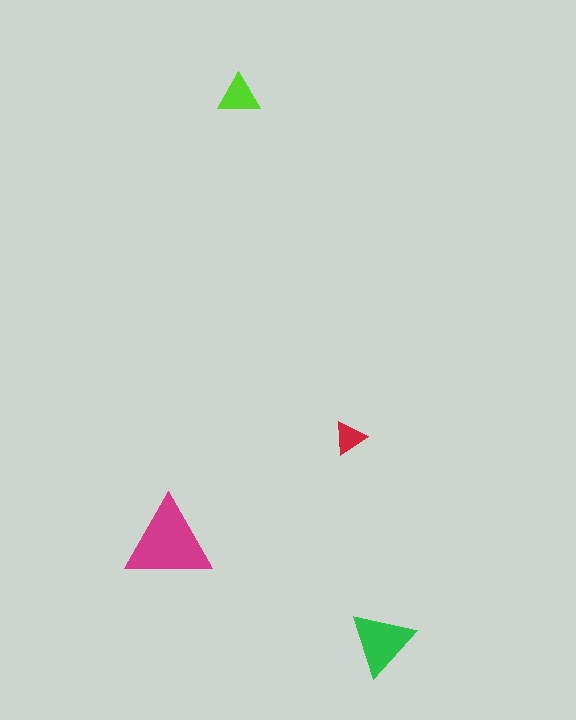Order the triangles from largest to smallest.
the magenta one, the green one, the lime one, the red one.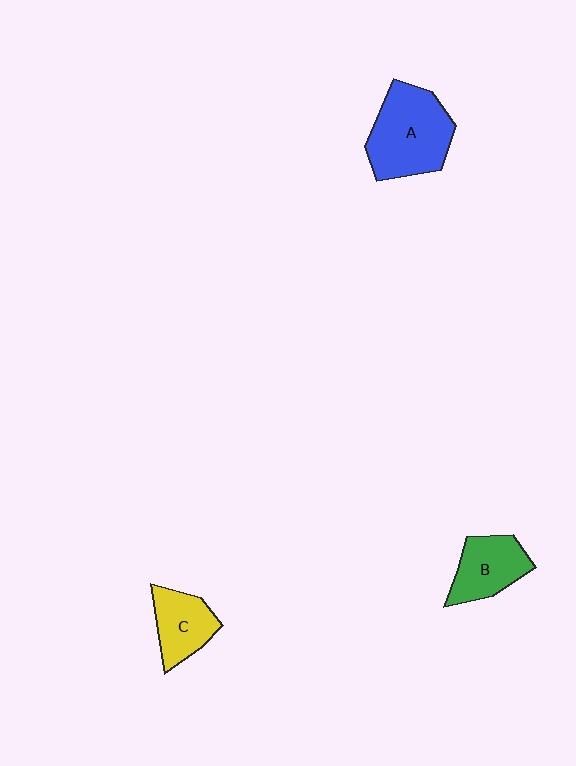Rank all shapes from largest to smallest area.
From largest to smallest: A (blue), B (green), C (yellow).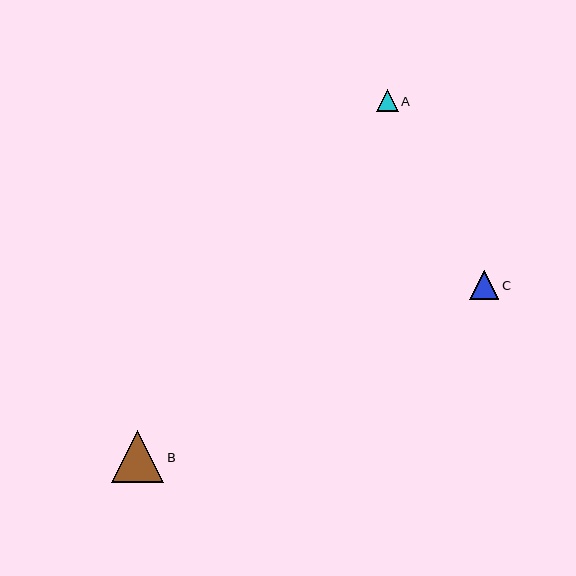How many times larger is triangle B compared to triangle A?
Triangle B is approximately 2.4 times the size of triangle A.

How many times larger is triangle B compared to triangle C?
Triangle B is approximately 1.8 times the size of triangle C.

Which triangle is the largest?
Triangle B is the largest with a size of approximately 52 pixels.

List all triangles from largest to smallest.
From largest to smallest: B, C, A.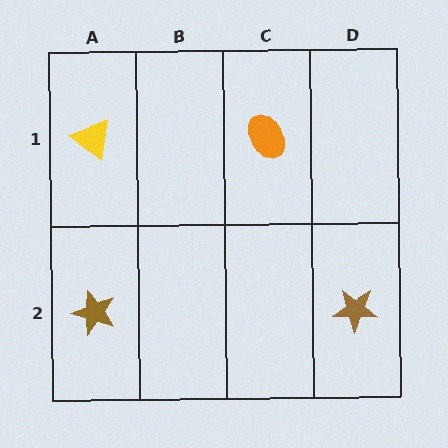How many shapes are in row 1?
2 shapes.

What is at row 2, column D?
A brown star.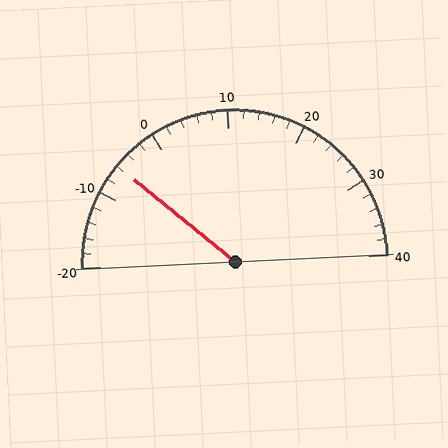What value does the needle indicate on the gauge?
The needle indicates approximately -6.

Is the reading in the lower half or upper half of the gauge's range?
The reading is in the lower half of the range (-20 to 40).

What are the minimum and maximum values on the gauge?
The gauge ranges from -20 to 40.